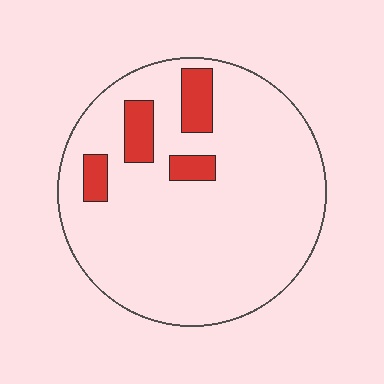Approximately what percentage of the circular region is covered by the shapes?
Approximately 10%.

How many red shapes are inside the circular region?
4.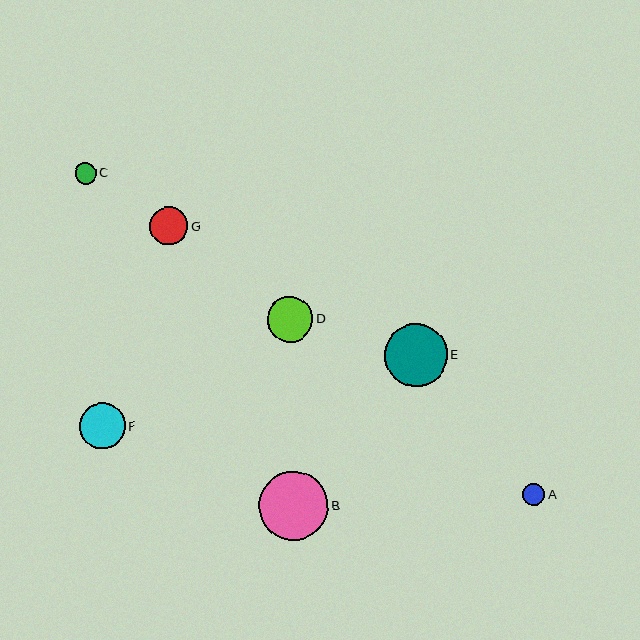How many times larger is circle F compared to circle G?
Circle F is approximately 1.2 times the size of circle G.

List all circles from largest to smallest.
From largest to smallest: B, E, F, D, G, A, C.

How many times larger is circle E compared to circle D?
Circle E is approximately 1.4 times the size of circle D.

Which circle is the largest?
Circle B is the largest with a size of approximately 69 pixels.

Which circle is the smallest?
Circle C is the smallest with a size of approximately 21 pixels.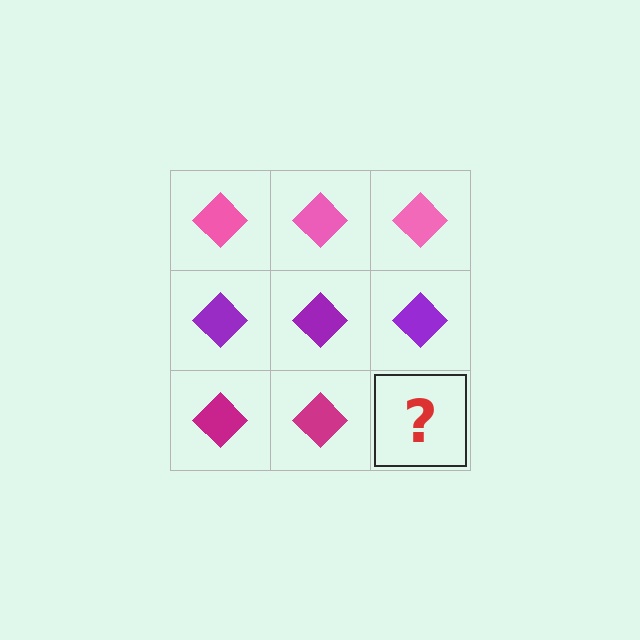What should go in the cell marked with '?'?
The missing cell should contain a magenta diamond.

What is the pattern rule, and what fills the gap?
The rule is that each row has a consistent color. The gap should be filled with a magenta diamond.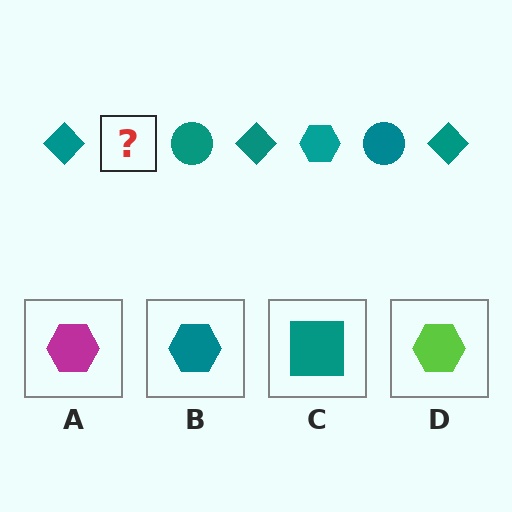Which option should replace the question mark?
Option B.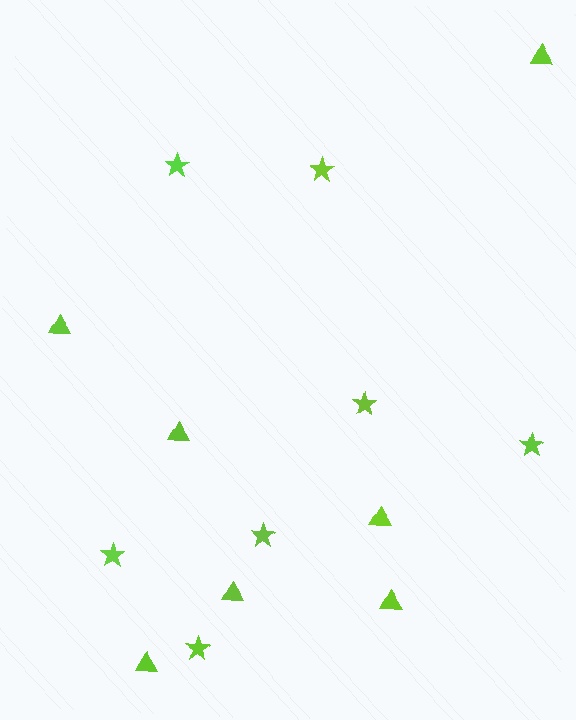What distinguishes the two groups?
There are 2 groups: one group of stars (7) and one group of triangles (7).